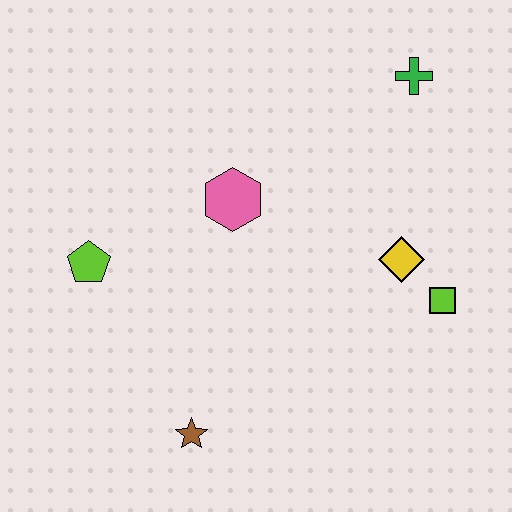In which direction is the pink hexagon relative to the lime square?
The pink hexagon is to the left of the lime square.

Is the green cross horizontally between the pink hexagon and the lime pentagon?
No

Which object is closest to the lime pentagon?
The pink hexagon is closest to the lime pentagon.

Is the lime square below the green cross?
Yes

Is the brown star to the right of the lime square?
No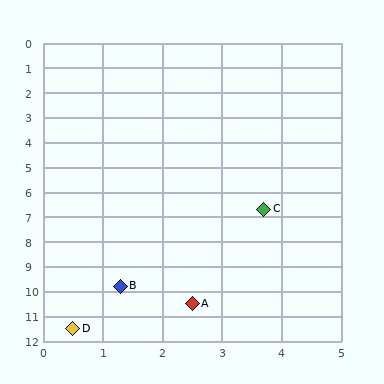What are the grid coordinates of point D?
Point D is at approximately (0.5, 11.5).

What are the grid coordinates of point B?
Point B is at approximately (1.3, 9.8).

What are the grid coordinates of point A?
Point A is at approximately (2.5, 10.5).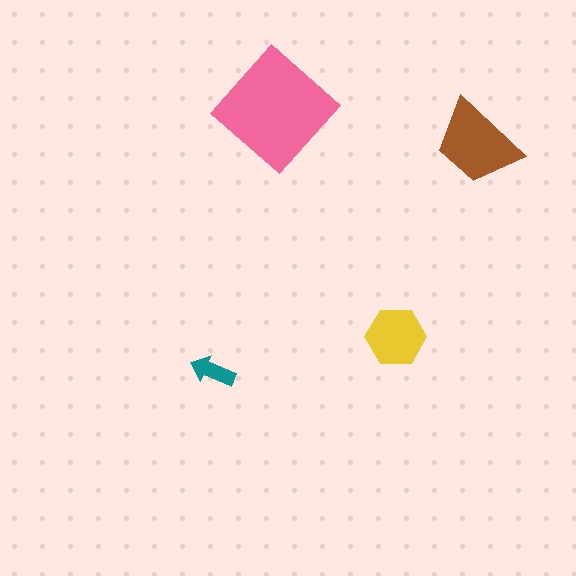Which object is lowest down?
The teal arrow is bottommost.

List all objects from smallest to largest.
The teal arrow, the yellow hexagon, the brown trapezoid, the pink diamond.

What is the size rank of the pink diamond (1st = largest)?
1st.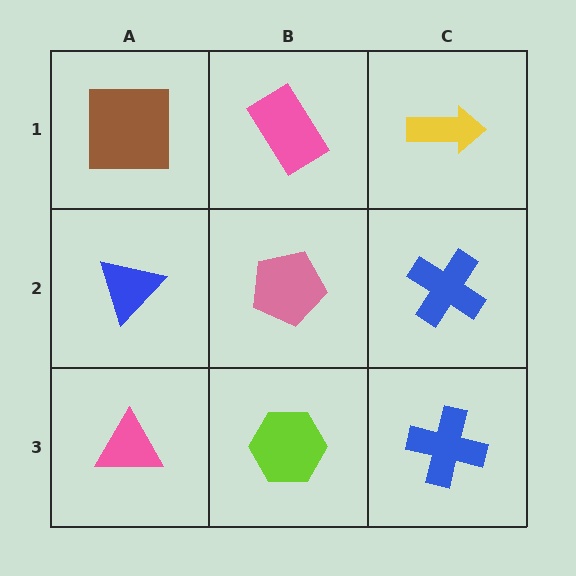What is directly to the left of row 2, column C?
A pink pentagon.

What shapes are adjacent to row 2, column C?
A yellow arrow (row 1, column C), a blue cross (row 3, column C), a pink pentagon (row 2, column B).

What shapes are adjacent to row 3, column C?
A blue cross (row 2, column C), a lime hexagon (row 3, column B).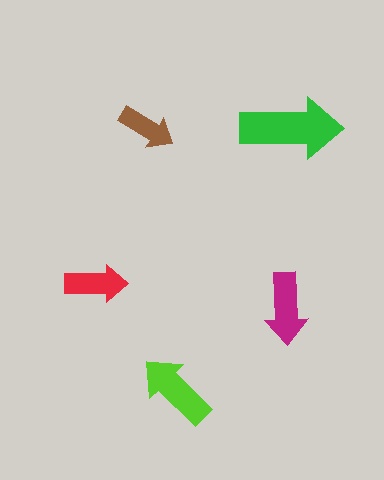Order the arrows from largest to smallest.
the green one, the lime one, the magenta one, the red one, the brown one.